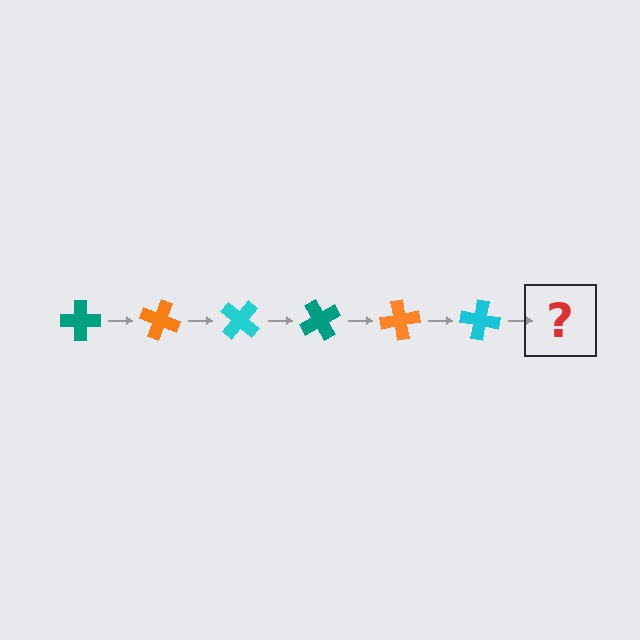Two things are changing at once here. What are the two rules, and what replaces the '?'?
The two rules are that it rotates 20 degrees each step and the color cycles through teal, orange, and cyan. The '?' should be a teal cross, rotated 120 degrees from the start.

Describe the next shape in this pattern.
It should be a teal cross, rotated 120 degrees from the start.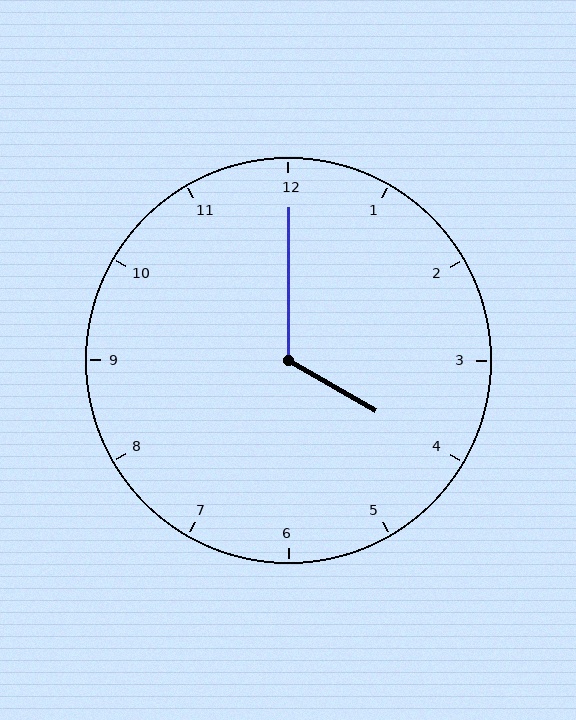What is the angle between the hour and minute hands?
Approximately 120 degrees.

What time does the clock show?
4:00.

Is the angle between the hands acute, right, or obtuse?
It is obtuse.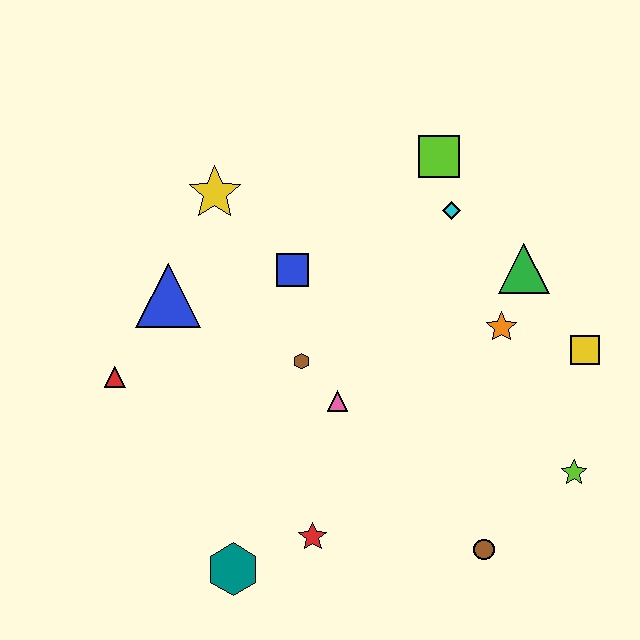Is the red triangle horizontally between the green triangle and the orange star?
No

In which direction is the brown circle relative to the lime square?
The brown circle is below the lime square.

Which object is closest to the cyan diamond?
The lime square is closest to the cyan diamond.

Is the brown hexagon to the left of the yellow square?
Yes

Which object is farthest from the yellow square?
The red triangle is farthest from the yellow square.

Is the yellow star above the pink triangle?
Yes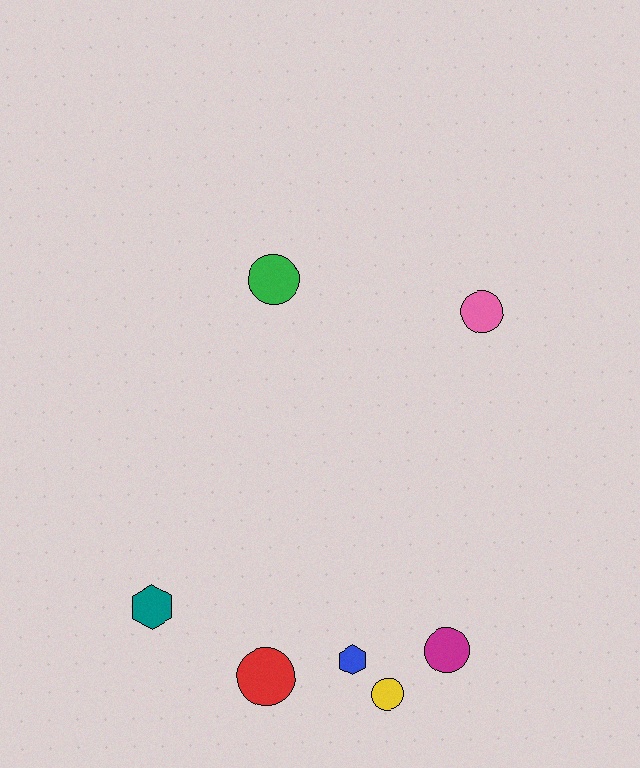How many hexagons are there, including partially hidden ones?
There are 2 hexagons.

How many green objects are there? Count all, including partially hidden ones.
There is 1 green object.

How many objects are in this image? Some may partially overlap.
There are 7 objects.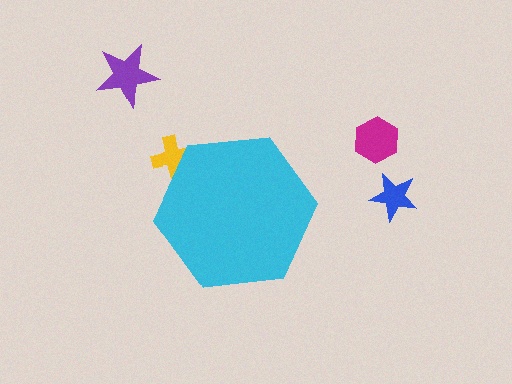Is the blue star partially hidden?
No, the blue star is fully visible.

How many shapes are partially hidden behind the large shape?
1 shape is partially hidden.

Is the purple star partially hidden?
No, the purple star is fully visible.